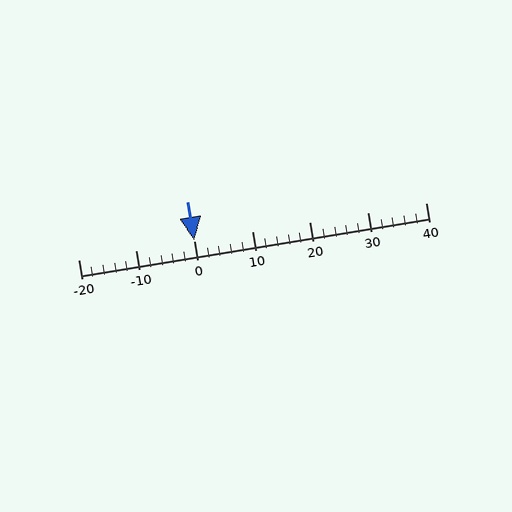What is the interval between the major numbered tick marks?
The major tick marks are spaced 10 units apart.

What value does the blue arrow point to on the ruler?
The blue arrow points to approximately 0.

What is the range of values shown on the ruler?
The ruler shows values from -20 to 40.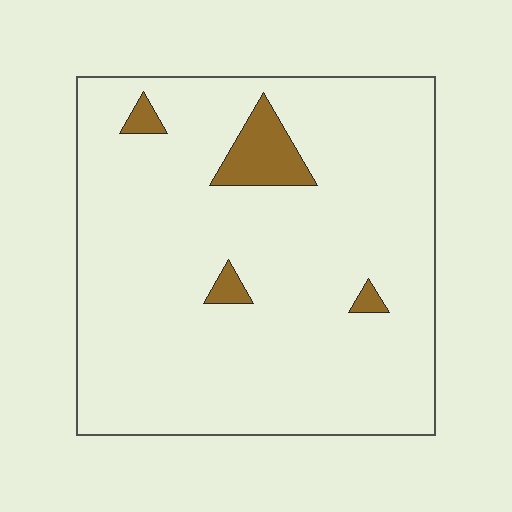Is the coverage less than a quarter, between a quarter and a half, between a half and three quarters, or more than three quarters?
Less than a quarter.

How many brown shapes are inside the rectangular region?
4.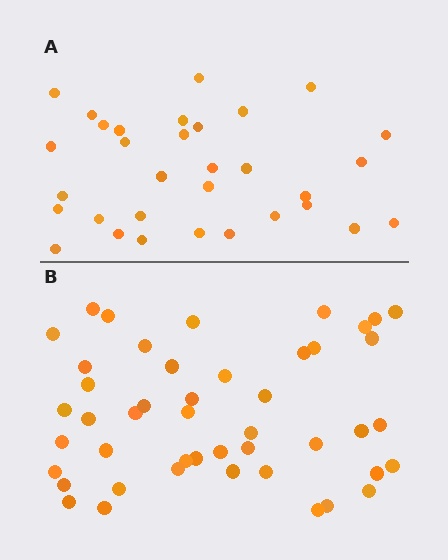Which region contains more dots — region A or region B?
Region B (the bottom region) has more dots.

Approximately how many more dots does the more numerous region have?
Region B has approximately 15 more dots than region A.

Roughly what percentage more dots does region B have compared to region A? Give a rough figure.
About 45% more.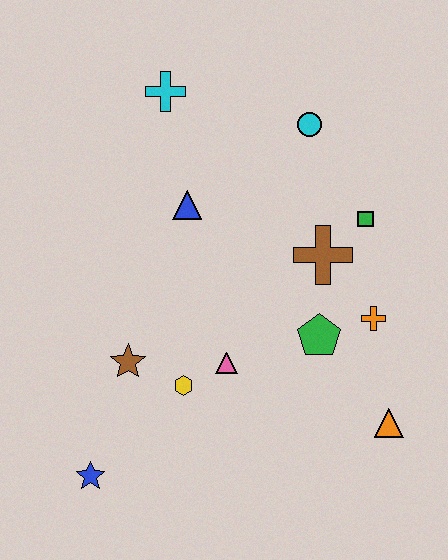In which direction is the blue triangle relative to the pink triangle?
The blue triangle is above the pink triangle.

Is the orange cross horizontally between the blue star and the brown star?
No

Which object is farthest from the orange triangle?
The cyan cross is farthest from the orange triangle.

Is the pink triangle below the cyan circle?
Yes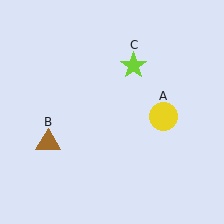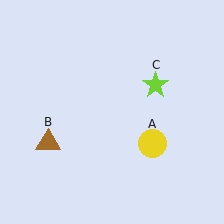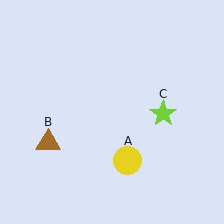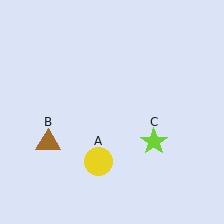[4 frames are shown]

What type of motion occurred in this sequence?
The yellow circle (object A), lime star (object C) rotated clockwise around the center of the scene.